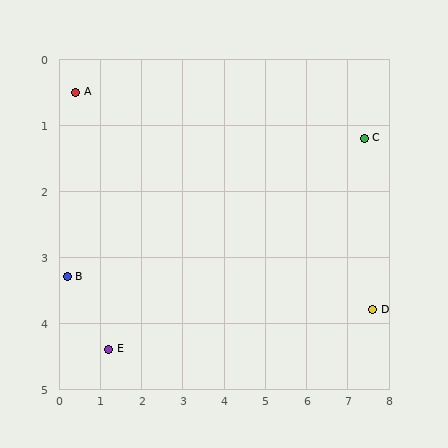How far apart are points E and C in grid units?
Points E and C are about 7.0 grid units apart.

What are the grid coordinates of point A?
Point A is at approximately (0.4, 0.5).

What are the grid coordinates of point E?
Point E is at approximately (1.2, 4.4).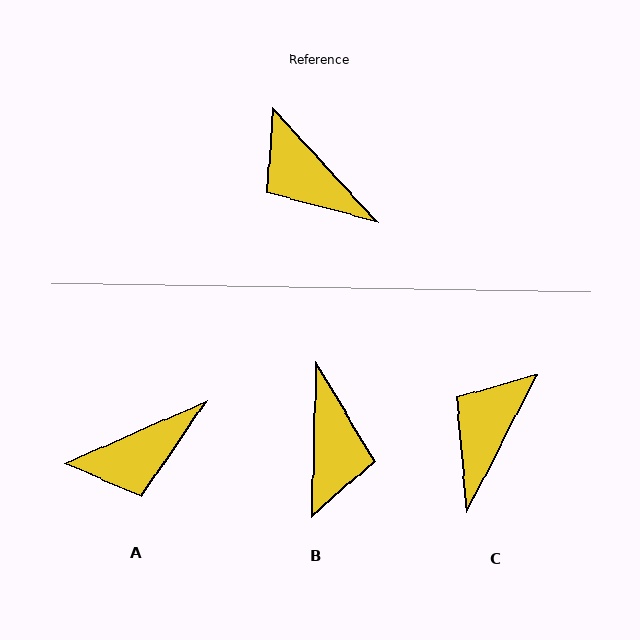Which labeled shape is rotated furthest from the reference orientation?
B, about 136 degrees away.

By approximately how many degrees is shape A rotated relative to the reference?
Approximately 71 degrees counter-clockwise.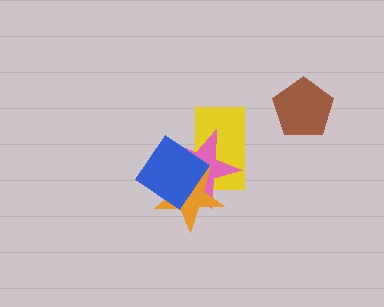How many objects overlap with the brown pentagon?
0 objects overlap with the brown pentagon.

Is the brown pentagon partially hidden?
No, no other shape covers it.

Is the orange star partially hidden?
Yes, it is partially covered by another shape.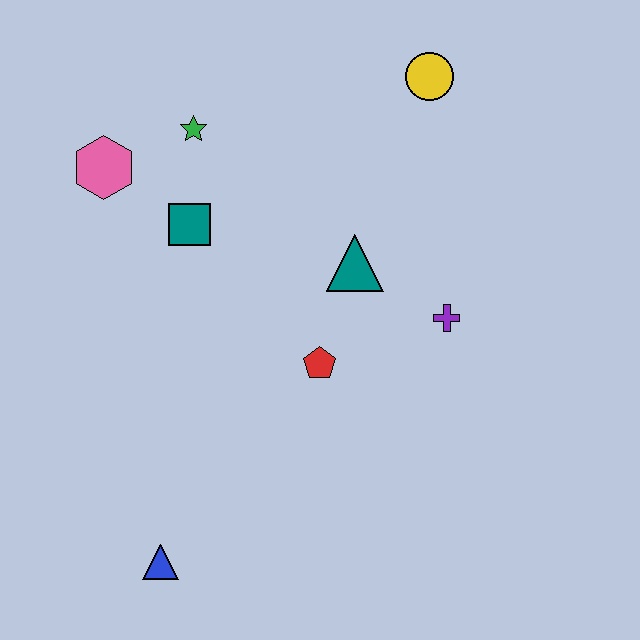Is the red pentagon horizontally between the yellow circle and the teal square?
Yes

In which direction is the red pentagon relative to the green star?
The red pentagon is below the green star.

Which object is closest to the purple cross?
The teal triangle is closest to the purple cross.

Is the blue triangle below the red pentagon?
Yes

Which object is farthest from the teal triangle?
The blue triangle is farthest from the teal triangle.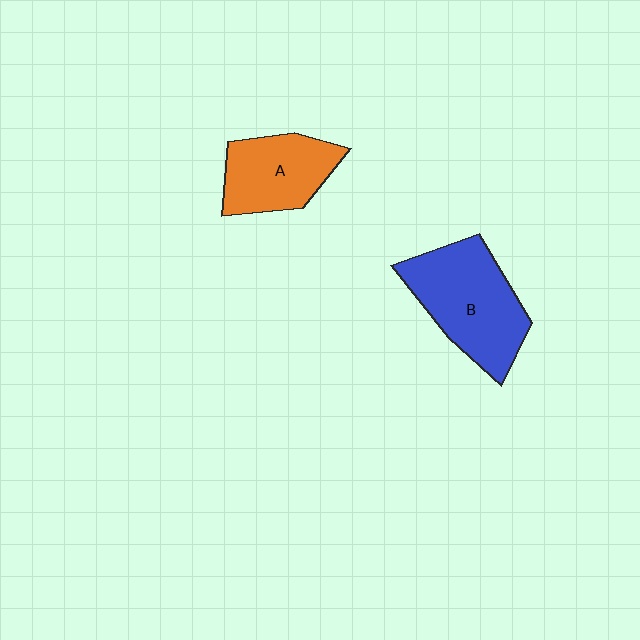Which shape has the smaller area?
Shape A (orange).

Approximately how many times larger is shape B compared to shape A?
Approximately 1.4 times.